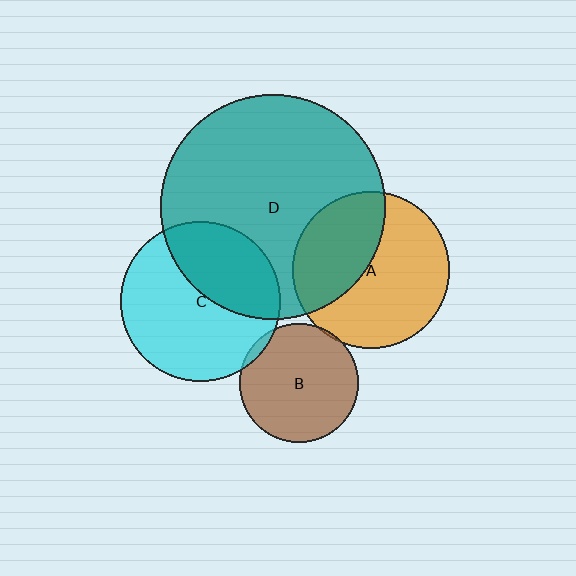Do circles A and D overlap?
Yes.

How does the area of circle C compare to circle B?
Approximately 1.8 times.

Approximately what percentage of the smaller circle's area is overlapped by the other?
Approximately 40%.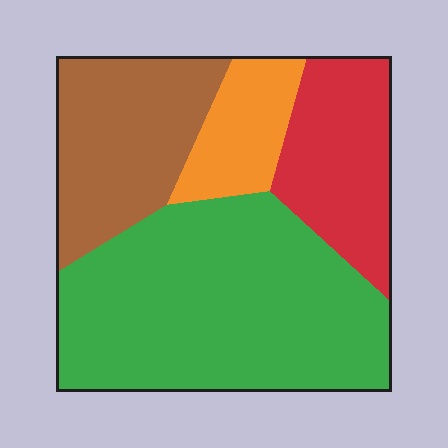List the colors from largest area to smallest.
From largest to smallest: green, brown, red, orange.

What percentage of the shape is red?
Red covers about 20% of the shape.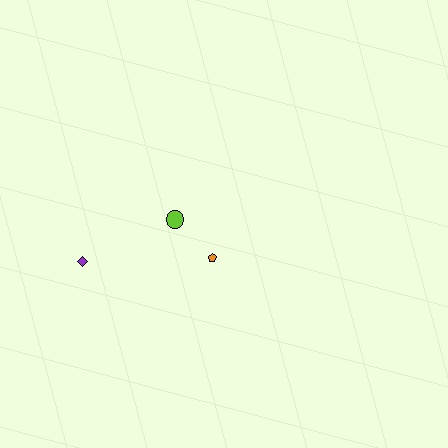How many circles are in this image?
There is 1 circle.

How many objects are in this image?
There are 3 objects.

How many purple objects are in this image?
There is 1 purple object.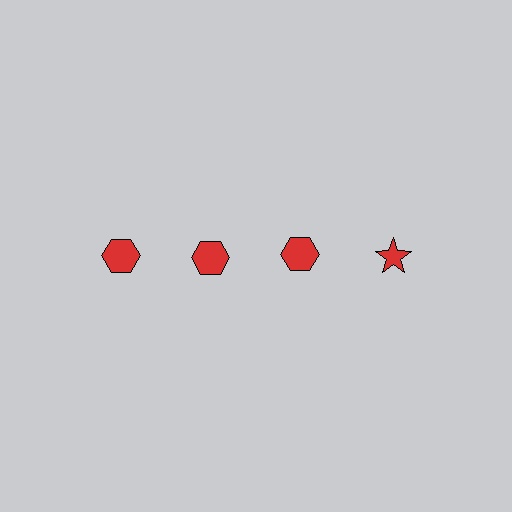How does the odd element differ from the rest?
It has a different shape: star instead of hexagon.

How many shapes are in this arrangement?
There are 4 shapes arranged in a grid pattern.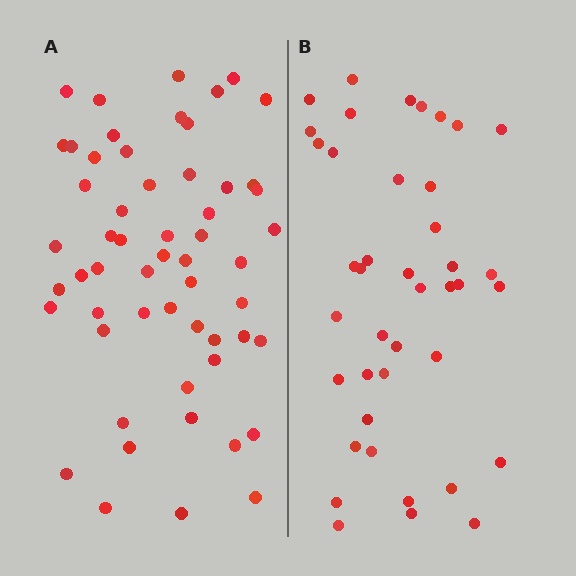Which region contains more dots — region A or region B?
Region A (the left region) has more dots.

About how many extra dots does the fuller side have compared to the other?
Region A has approximately 15 more dots than region B.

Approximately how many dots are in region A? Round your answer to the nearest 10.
About 60 dots. (The exact count is 56, which rounds to 60.)